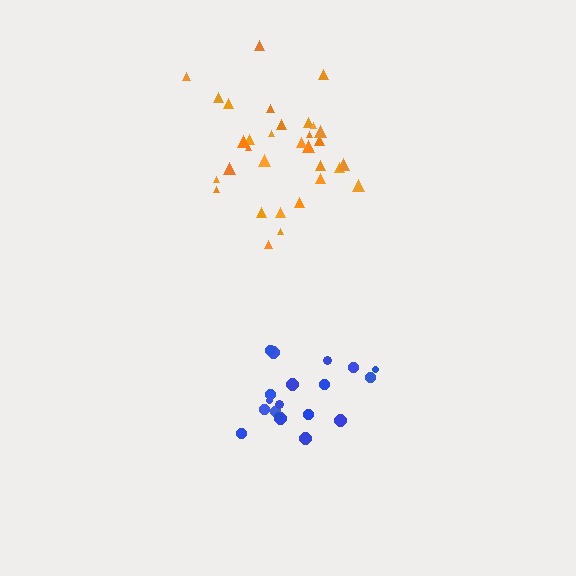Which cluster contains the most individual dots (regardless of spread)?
Orange (32).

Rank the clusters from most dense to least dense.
orange, blue.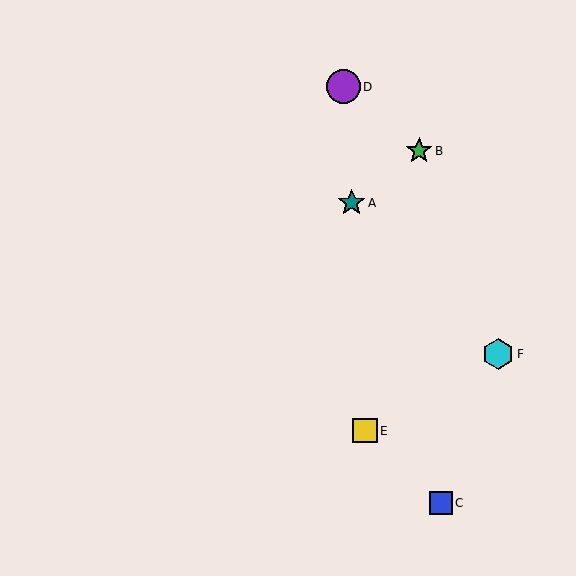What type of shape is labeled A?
Shape A is a teal star.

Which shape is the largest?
The purple circle (labeled D) is the largest.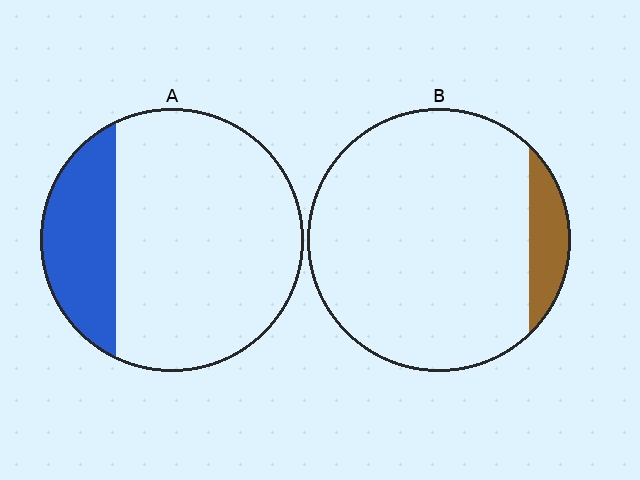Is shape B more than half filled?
No.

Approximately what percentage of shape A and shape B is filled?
A is approximately 25% and B is approximately 10%.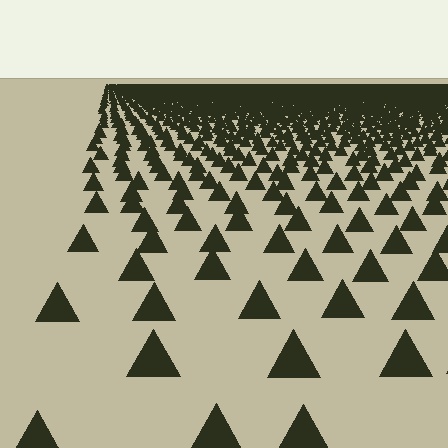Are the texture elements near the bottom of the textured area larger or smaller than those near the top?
Larger. Near the bottom, elements are closer to the viewer and appear at a bigger on-screen size.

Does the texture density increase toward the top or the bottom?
Density increases toward the top.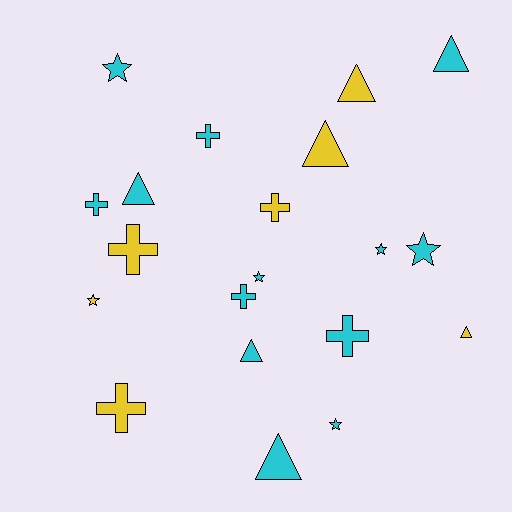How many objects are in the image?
There are 20 objects.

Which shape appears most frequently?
Cross, with 7 objects.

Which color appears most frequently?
Cyan, with 13 objects.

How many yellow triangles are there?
There are 3 yellow triangles.